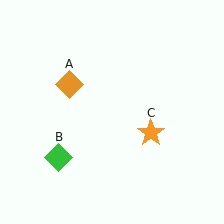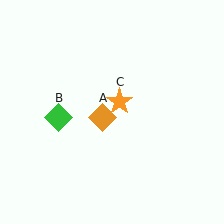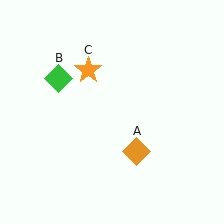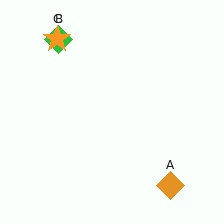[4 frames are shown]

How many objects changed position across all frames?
3 objects changed position: orange diamond (object A), green diamond (object B), orange star (object C).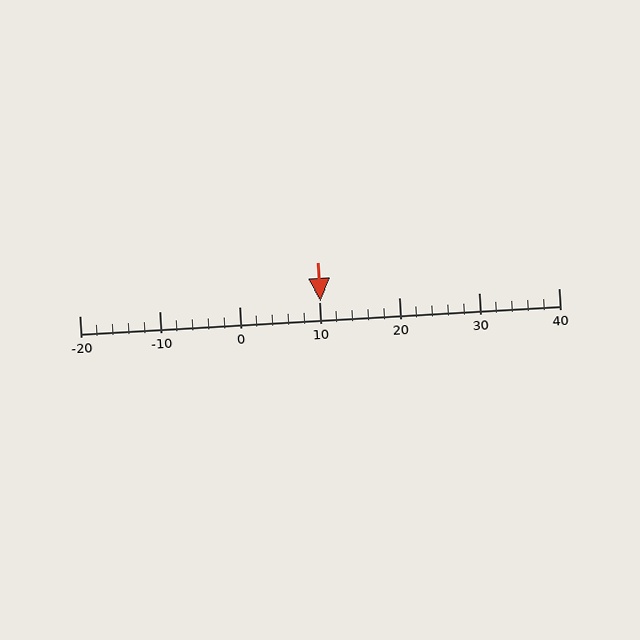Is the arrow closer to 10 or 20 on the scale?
The arrow is closer to 10.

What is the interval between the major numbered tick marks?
The major tick marks are spaced 10 units apart.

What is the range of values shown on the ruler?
The ruler shows values from -20 to 40.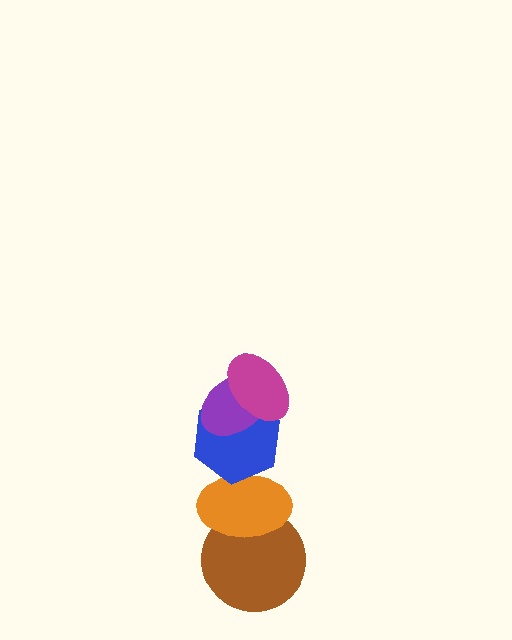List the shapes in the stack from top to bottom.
From top to bottom: the magenta ellipse, the purple ellipse, the blue hexagon, the orange ellipse, the brown circle.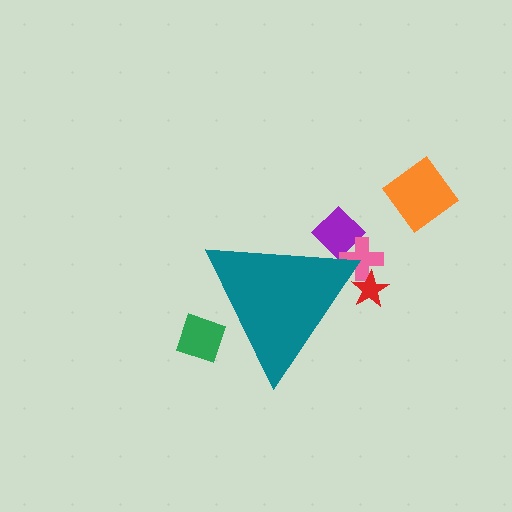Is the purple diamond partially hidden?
Yes, the purple diamond is partially hidden behind the teal triangle.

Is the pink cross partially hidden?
Yes, the pink cross is partially hidden behind the teal triangle.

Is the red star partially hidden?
Yes, the red star is partially hidden behind the teal triangle.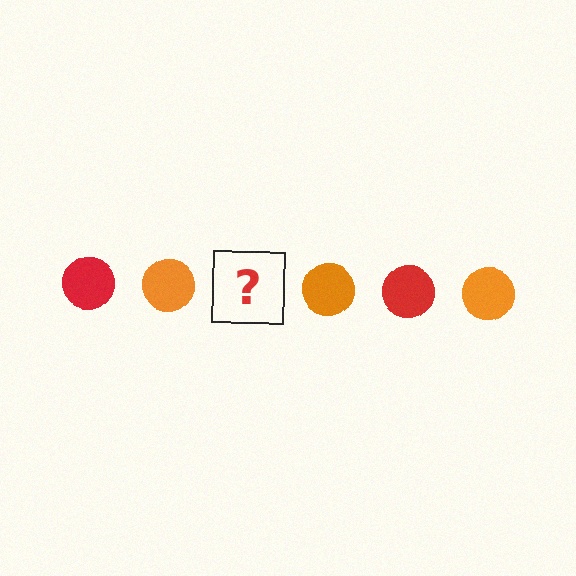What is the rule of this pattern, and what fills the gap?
The rule is that the pattern cycles through red, orange circles. The gap should be filled with a red circle.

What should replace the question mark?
The question mark should be replaced with a red circle.